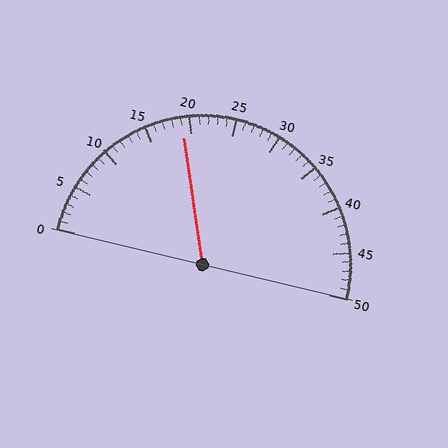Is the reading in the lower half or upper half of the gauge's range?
The reading is in the lower half of the range (0 to 50).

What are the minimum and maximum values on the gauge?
The gauge ranges from 0 to 50.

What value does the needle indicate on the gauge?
The needle indicates approximately 19.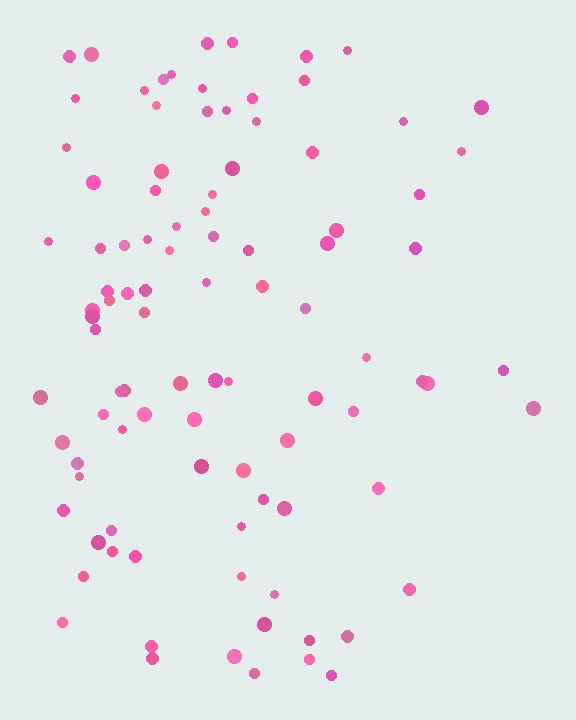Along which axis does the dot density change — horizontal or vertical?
Horizontal.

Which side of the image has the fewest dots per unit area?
The right.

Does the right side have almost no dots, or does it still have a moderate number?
Still a moderate number, just noticeably fewer than the left.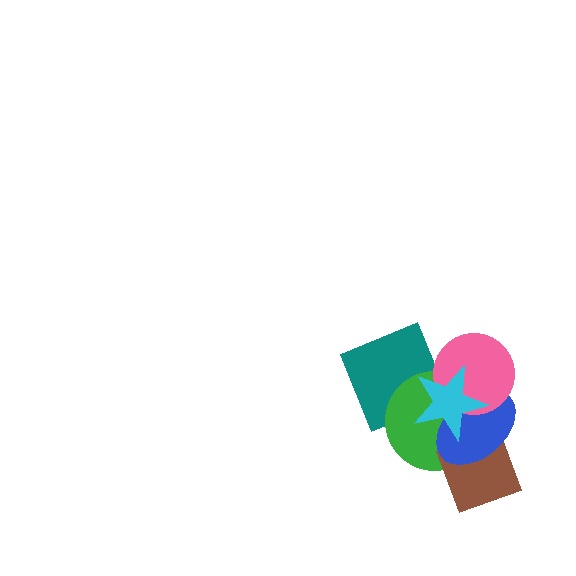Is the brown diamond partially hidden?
Yes, it is partially covered by another shape.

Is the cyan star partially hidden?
No, no other shape covers it.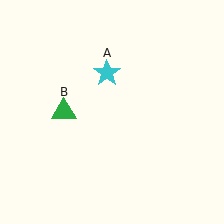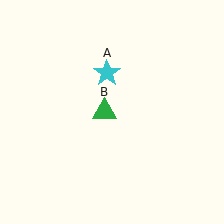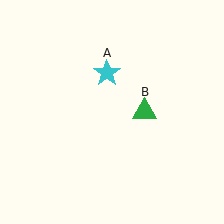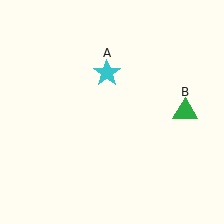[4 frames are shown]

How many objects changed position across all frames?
1 object changed position: green triangle (object B).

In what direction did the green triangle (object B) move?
The green triangle (object B) moved right.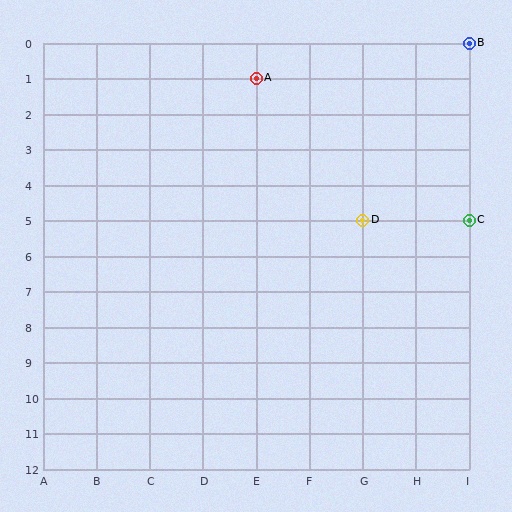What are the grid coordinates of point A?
Point A is at grid coordinates (E, 1).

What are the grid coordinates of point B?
Point B is at grid coordinates (I, 0).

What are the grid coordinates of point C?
Point C is at grid coordinates (I, 5).